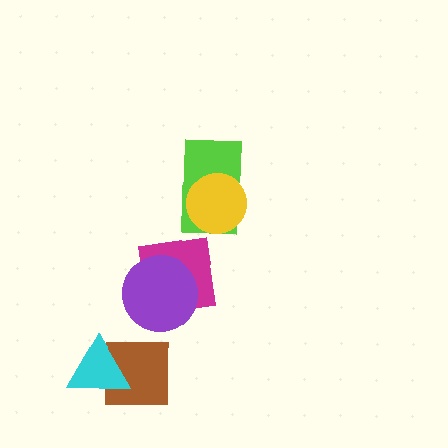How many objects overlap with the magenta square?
1 object overlaps with the magenta square.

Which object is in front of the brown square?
The cyan triangle is in front of the brown square.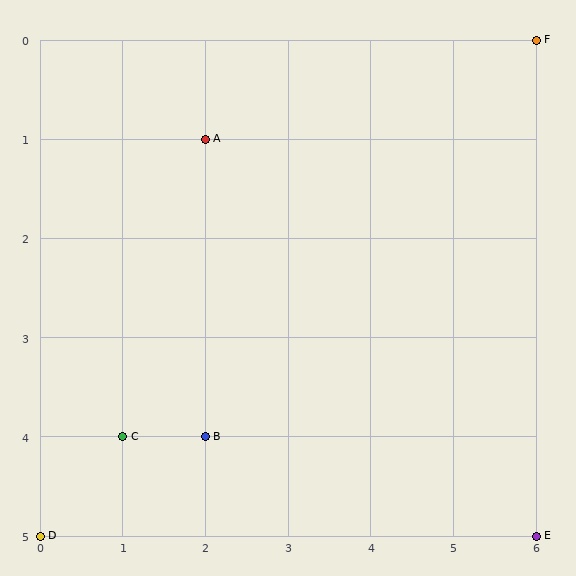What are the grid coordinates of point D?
Point D is at grid coordinates (0, 5).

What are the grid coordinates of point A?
Point A is at grid coordinates (2, 1).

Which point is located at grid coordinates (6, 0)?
Point F is at (6, 0).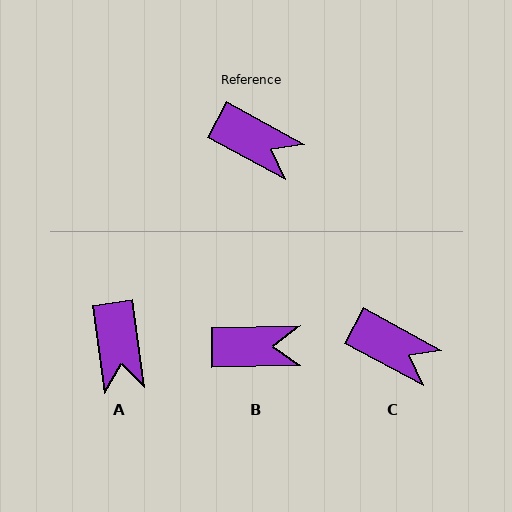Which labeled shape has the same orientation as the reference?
C.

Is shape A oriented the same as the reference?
No, it is off by about 54 degrees.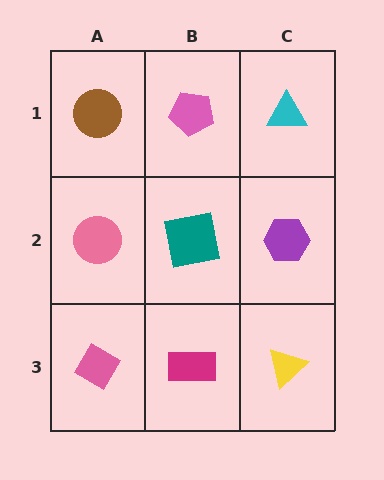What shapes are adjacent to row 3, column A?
A pink circle (row 2, column A), a magenta rectangle (row 3, column B).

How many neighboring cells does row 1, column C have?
2.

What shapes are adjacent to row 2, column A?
A brown circle (row 1, column A), a pink diamond (row 3, column A), a teal square (row 2, column B).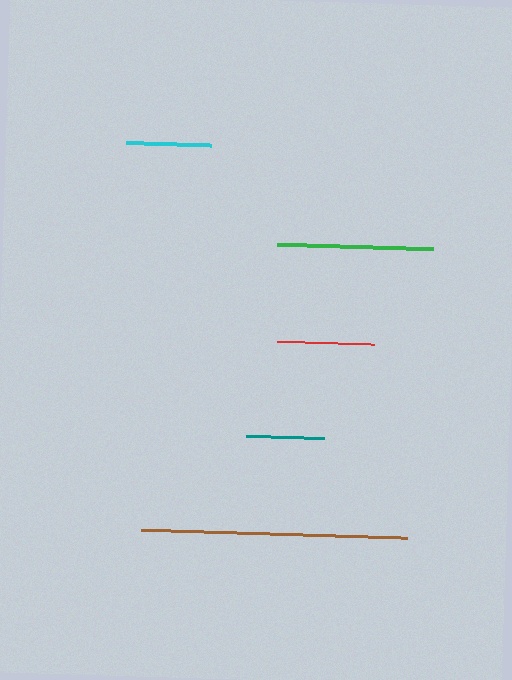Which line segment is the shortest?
The teal line is the shortest at approximately 78 pixels.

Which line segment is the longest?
The brown line is the longest at approximately 265 pixels.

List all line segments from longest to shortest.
From longest to shortest: brown, green, red, cyan, teal.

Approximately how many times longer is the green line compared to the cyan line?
The green line is approximately 1.8 times the length of the cyan line.